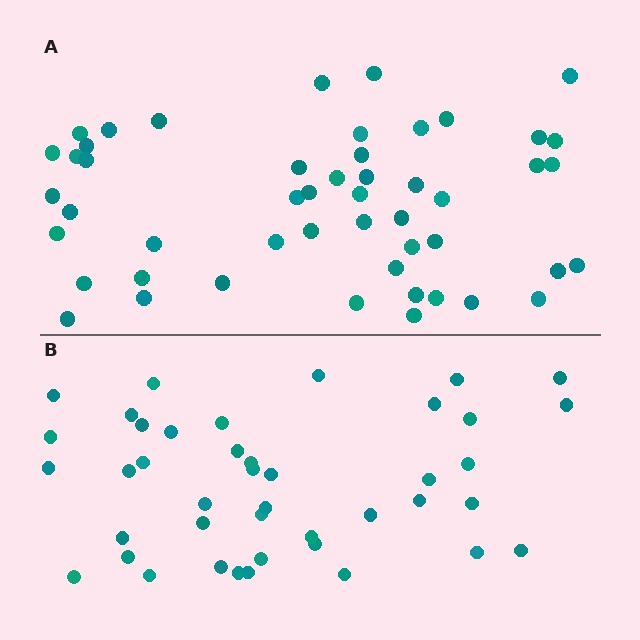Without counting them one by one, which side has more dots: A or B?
Region A (the top region) has more dots.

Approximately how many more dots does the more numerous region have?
Region A has roughly 8 or so more dots than region B.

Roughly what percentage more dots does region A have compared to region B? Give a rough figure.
About 20% more.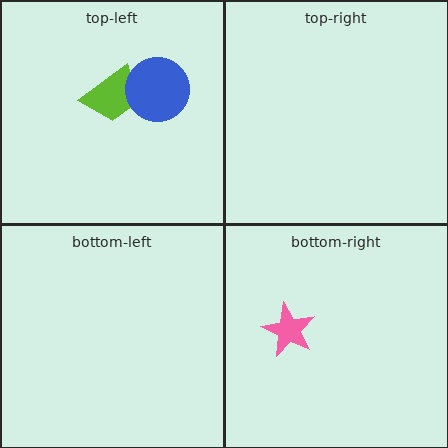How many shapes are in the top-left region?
2.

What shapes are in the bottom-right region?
The pink star.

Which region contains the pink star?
The bottom-right region.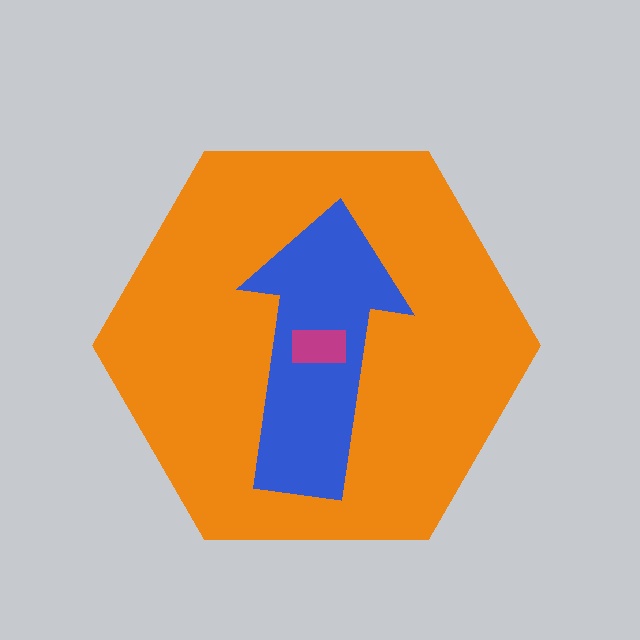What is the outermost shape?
The orange hexagon.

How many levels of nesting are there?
3.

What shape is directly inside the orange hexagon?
The blue arrow.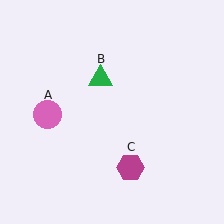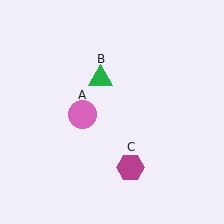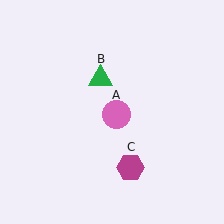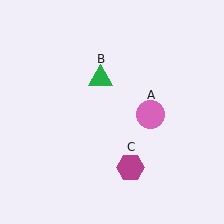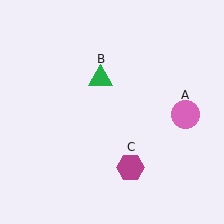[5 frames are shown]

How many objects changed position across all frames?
1 object changed position: pink circle (object A).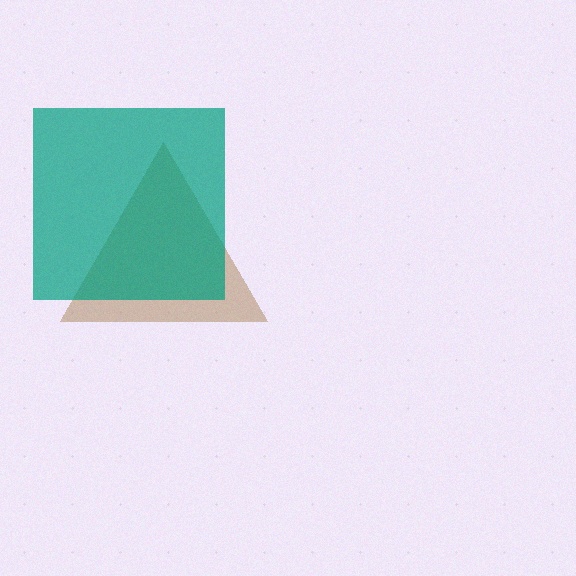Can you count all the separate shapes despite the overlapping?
Yes, there are 2 separate shapes.